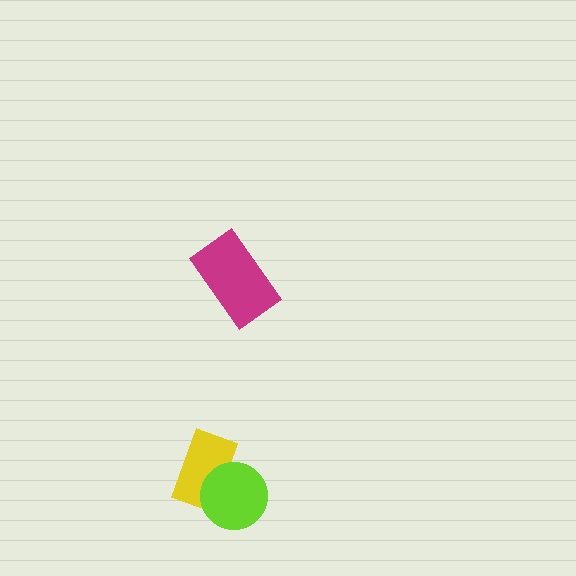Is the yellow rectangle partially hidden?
Yes, it is partially covered by another shape.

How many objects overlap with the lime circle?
1 object overlaps with the lime circle.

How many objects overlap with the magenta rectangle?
0 objects overlap with the magenta rectangle.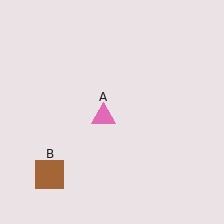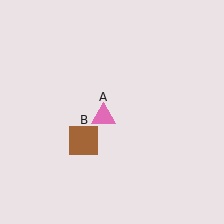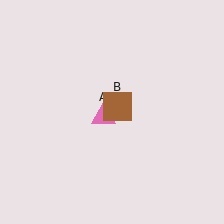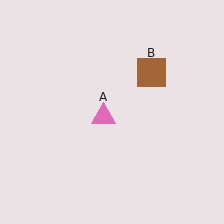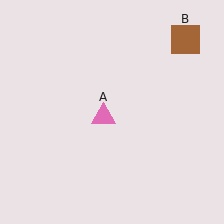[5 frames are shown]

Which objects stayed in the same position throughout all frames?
Pink triangle (object A) remained stationary.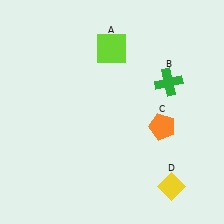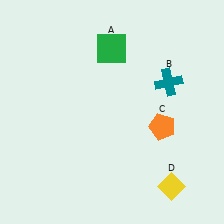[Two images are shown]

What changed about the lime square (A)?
In Image 1, A is lime. In Image 2, it changed to green.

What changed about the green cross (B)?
In Image 1, B is green. In Image 2, it changed to teal.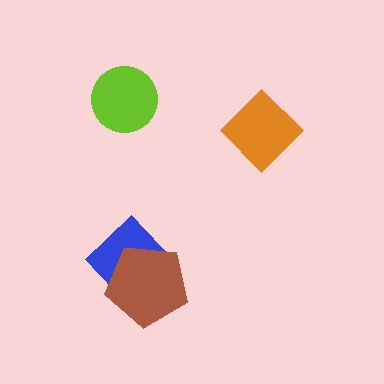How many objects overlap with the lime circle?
0 objects overlap with the lime circle.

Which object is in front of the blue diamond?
The brown pentagon is in front of the blue diamond.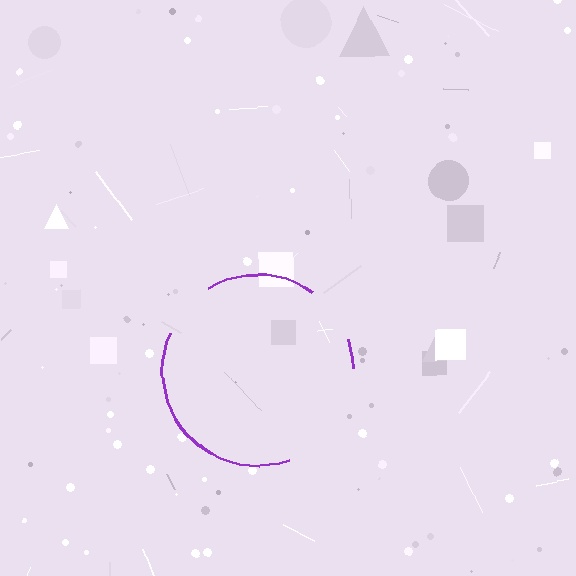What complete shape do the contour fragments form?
The contour fragments form a circle.